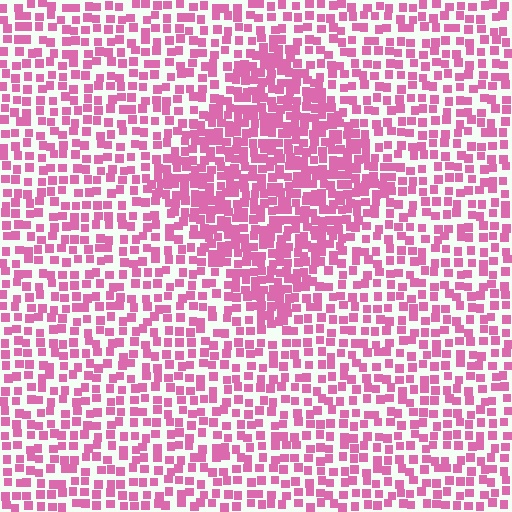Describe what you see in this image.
The image contains small pink elements arranged at two different densities. A diamond-shaped region is visible where the elements are more densely packed than the surrounding area.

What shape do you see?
I see a diamond.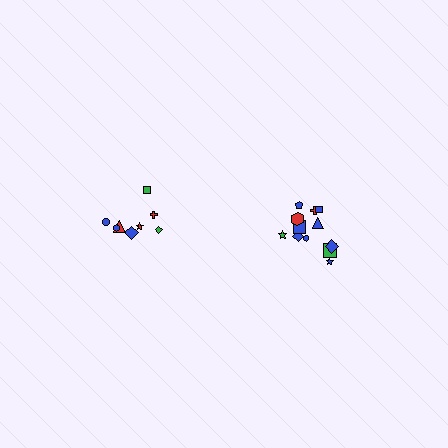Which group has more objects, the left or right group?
The right group.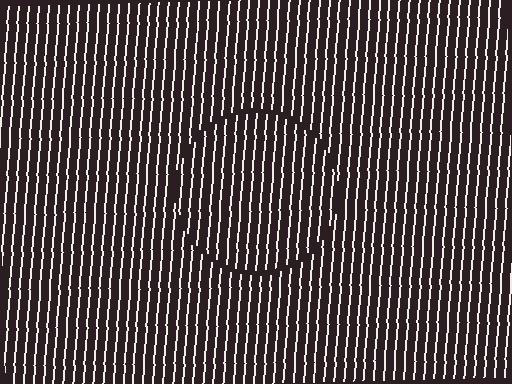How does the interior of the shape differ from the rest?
The interior of the shape contains the same grating, shifted by half a period — the contour is defined by the phase discontinuity where line-ends from the inner and outer gratings abut.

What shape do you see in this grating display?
An illusory circle. The interior of the shape contains the same grating, shifted by half a period — the contour is defined by the phase discontinuity where line-ends from the inner and outer gratings abut.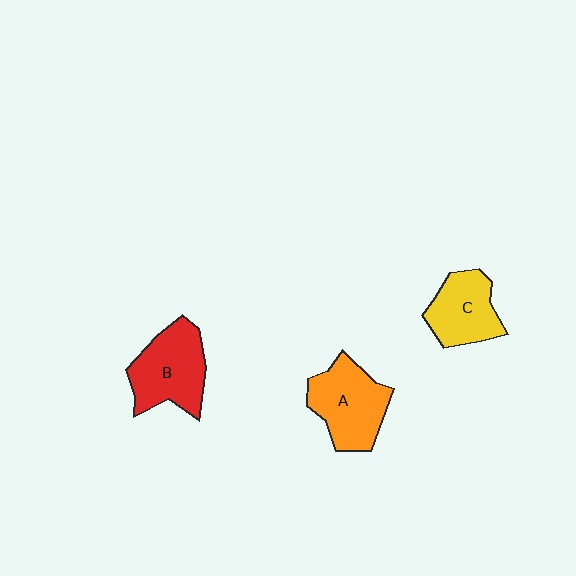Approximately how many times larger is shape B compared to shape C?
Approximately 1.3 times.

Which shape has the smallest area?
Shape C (yellow).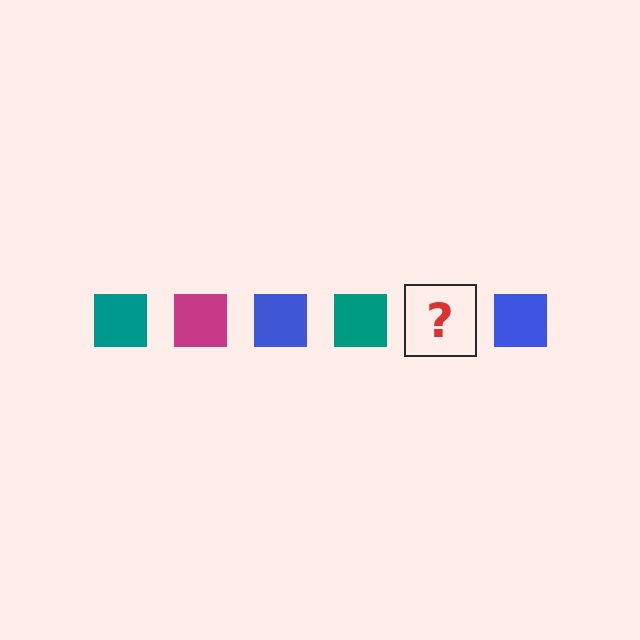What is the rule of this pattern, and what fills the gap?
The rule is that the pattern cycles through teal, magenta, blue squares. The gap should be filled with a magenta square.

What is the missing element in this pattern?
The missing element is a magenta square.